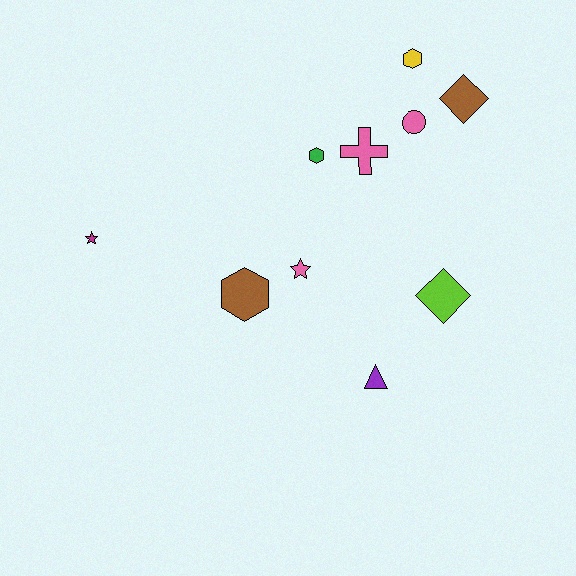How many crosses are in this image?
There is 1 cross.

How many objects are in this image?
There are 10 objects.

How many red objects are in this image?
There are no red objects.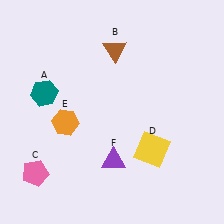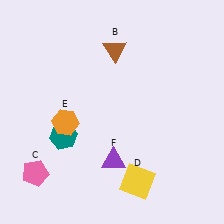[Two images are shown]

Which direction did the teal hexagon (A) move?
The teal hexagon (A) moved down.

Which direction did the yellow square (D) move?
The yellow square (D) moved down.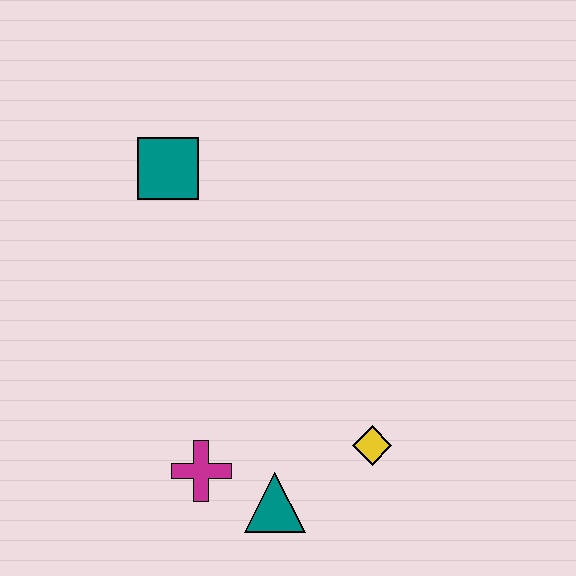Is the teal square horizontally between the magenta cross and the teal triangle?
No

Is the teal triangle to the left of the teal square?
No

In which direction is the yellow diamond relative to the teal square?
The yellow diamond is below the teal square.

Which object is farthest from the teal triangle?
The teal square is farthest from the teal triangle.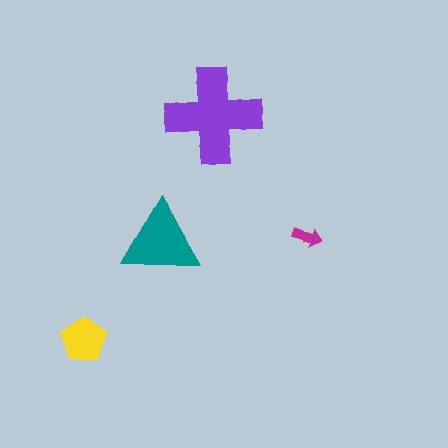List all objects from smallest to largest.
The magenta arrow, the yellow pentagon, the teal triangle, the purple cross.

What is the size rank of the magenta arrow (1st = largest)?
4th.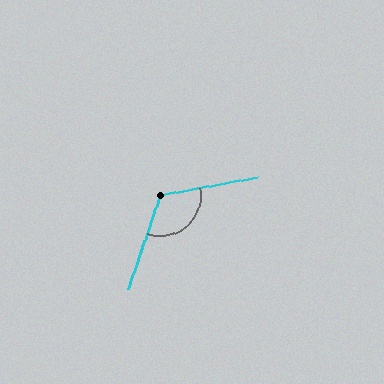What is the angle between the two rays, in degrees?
Approximately 119 degrees.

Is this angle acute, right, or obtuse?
It is obtuse.